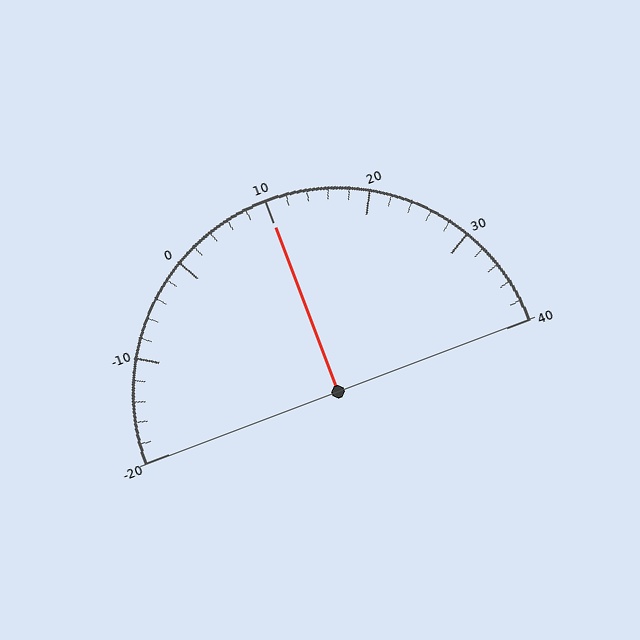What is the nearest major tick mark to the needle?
The nearest major tick mark is 10.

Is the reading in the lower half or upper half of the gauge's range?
The reading is in the upper half of the range (-20 to 40).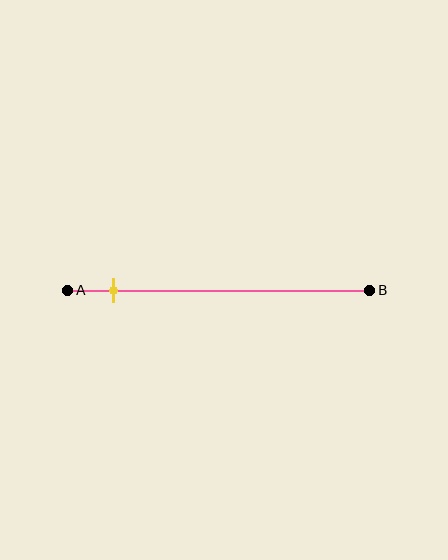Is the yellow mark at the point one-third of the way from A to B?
No, the mark is at about 15% from A, not at the 33% one-third point.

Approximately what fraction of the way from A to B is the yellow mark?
The yellow mark is approximately 15% of the way from A to B.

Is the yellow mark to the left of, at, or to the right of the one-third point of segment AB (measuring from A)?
The yellow mark is to the left of the one-third point of segment AB.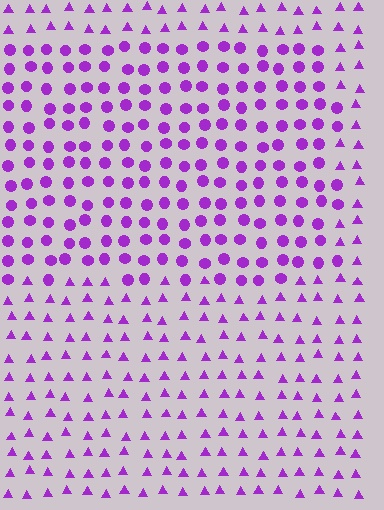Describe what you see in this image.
The image is filled with small purple elements arranged in a uniform grid. A rectangle-shaped region contains circles, while the surrounding area contains triangles. The boundary is defined purely by the change in element shape.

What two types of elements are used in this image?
The image uses circles inside the rectangle region and triangles outside it.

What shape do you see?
I see a rectangle.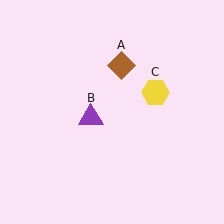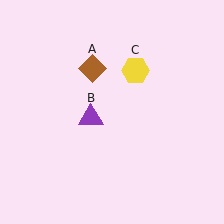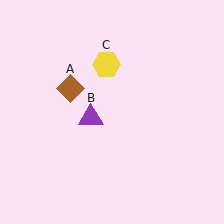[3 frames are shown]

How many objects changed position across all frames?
2 objects changed position: brown diamond (object A), yellow hexagon (object C).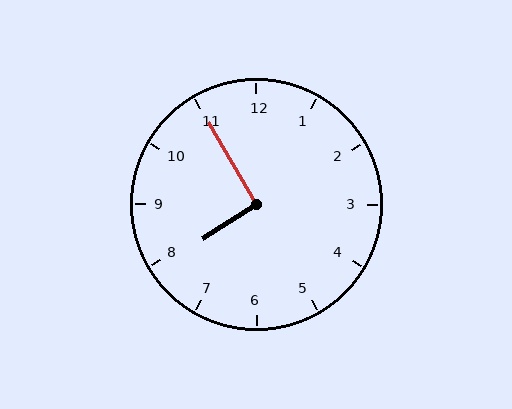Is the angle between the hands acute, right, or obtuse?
It is right.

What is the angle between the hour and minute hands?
Approximately 92 degrees.